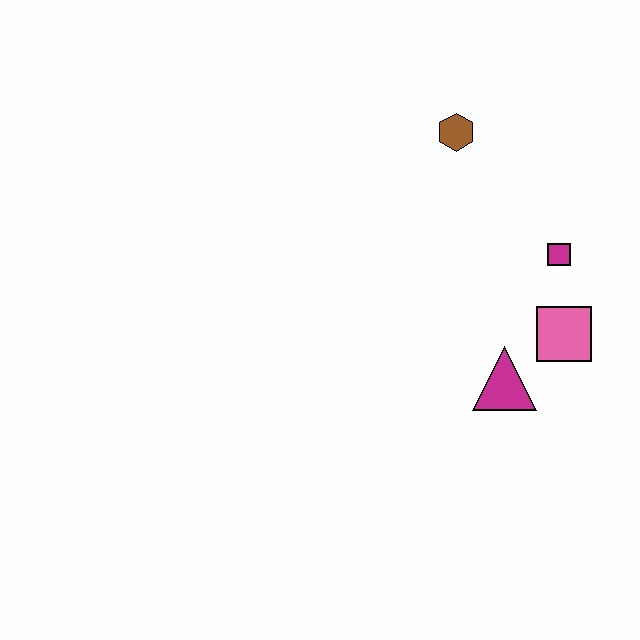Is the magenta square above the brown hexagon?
No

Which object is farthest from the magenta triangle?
The brown hexagon is farthest from the magenta triangle.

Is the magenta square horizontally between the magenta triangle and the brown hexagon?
No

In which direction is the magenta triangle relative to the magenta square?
The magenta triangle is below the magenta square.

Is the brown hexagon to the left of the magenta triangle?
Yes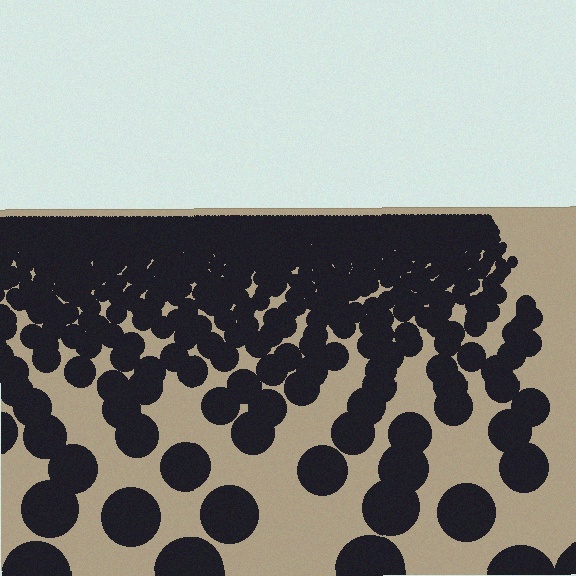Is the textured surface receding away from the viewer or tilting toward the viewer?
The surface is receding away from the viewer. Texture elements get smaller and denser toward the top.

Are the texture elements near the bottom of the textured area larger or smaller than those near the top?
Larger. Near the bottom, elements are closer to the viewer and appear at a bigger on-screen size.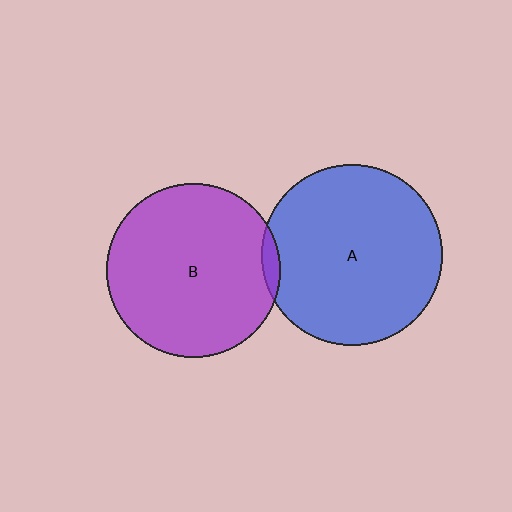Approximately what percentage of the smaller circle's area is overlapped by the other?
Approximately 5%.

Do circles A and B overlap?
Yes.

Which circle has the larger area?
Circle A (blue).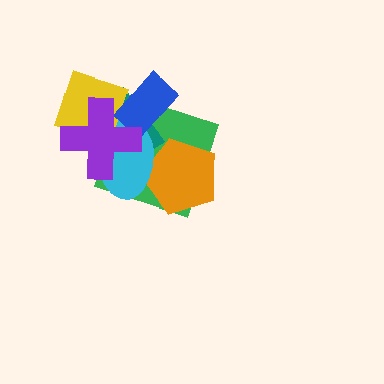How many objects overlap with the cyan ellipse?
6 objects overlap with the cyan ellipse.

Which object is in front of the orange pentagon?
The cyan ellipse is in front of the orange pentagon.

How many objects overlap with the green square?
5 objects overlap with the green square.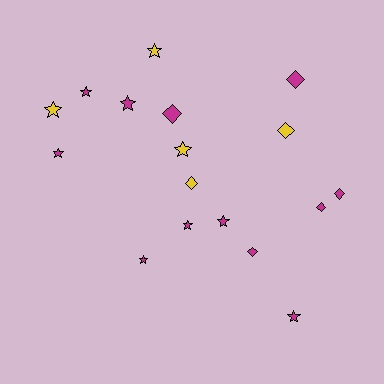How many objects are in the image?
There are 17 objects.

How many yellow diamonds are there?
There are 2 yellow diamonds.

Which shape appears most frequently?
Star, with 10 objects.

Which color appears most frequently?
Magenta, with 12 objects.